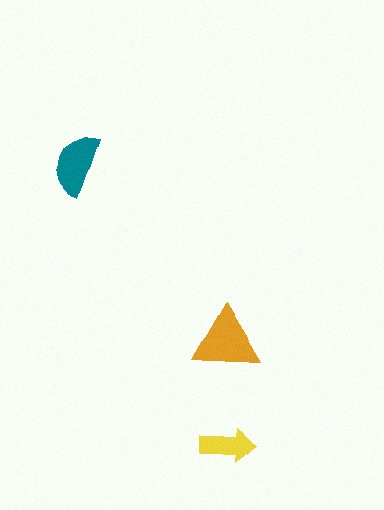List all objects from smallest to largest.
The yellow arrow, the teal semicircle, the orange triangle.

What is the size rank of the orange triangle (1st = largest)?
1st.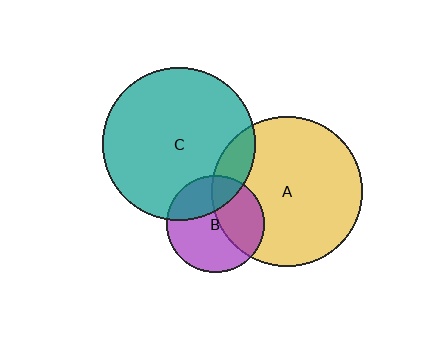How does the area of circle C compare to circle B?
Approximately 2.5 times.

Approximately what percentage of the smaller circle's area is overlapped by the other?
Approximately 30%.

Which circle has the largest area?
Circle C (teal).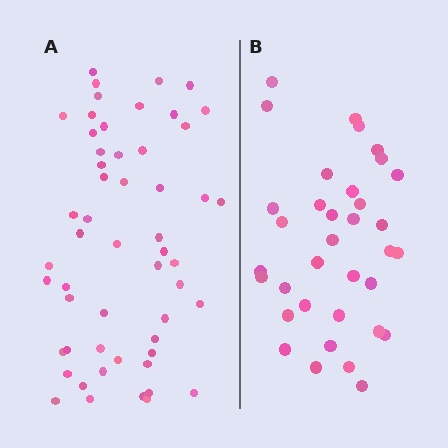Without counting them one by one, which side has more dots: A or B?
Region A (the left region) has more dots.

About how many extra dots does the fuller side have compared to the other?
Region A has approximately 20 more dots than region B.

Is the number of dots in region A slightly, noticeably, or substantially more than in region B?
Region A has substantially more. The ratio is roughly 1.5 to 1.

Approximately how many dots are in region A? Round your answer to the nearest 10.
About 50 dots. (The exact count is 54, which rounds to 50.)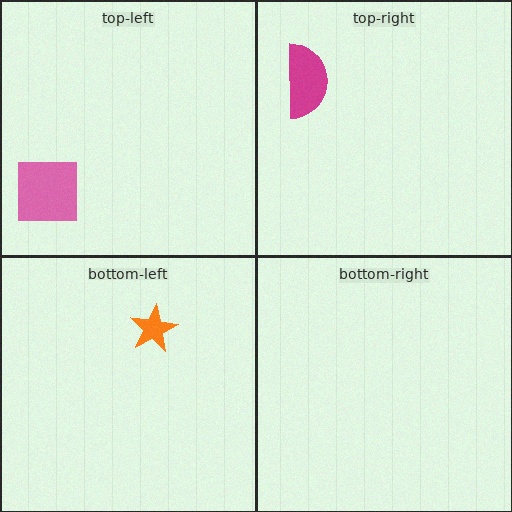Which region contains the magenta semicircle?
The top-right region.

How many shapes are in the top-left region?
1.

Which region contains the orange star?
The bottom-left region.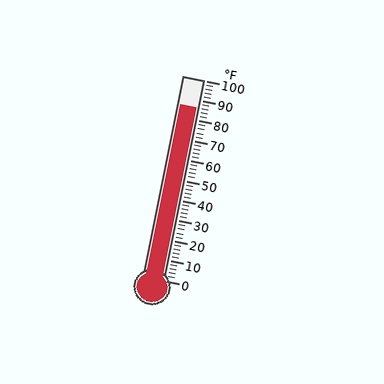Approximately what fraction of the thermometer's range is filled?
The thermometer is filled to approximately 85% of its range.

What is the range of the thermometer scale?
The thermometer scale ranges from 0°F to 100°F.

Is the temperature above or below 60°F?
The temperature is above 60°F.